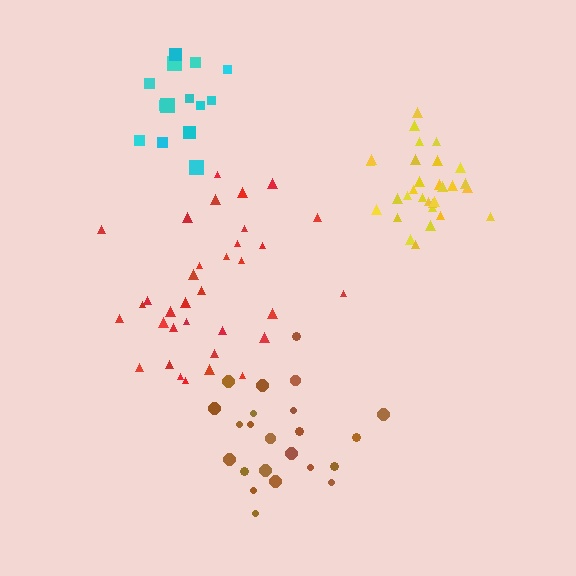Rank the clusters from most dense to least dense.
yellow, cyan, brown, red.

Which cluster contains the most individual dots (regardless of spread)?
Red (34).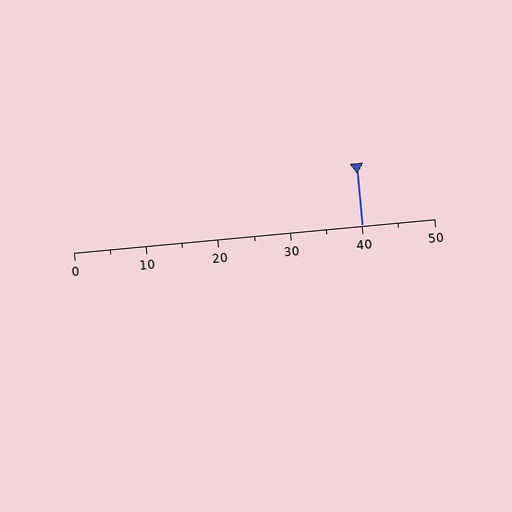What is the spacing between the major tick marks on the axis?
The major ticks are spaced 10 apart.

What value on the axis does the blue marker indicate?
The marker indicates approximately 40.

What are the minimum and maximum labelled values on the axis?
The axis runs from 0 to 50.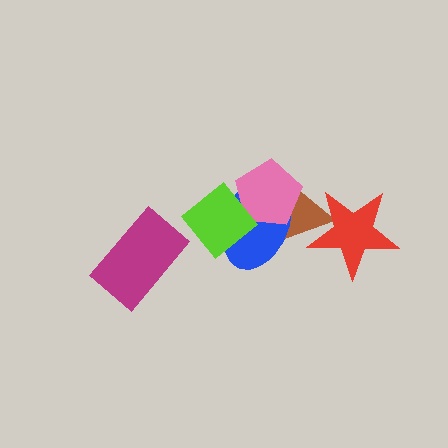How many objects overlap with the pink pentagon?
3 objects overlap with the pink pentagon.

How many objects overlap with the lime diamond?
2 objects overlap with the lime diamond.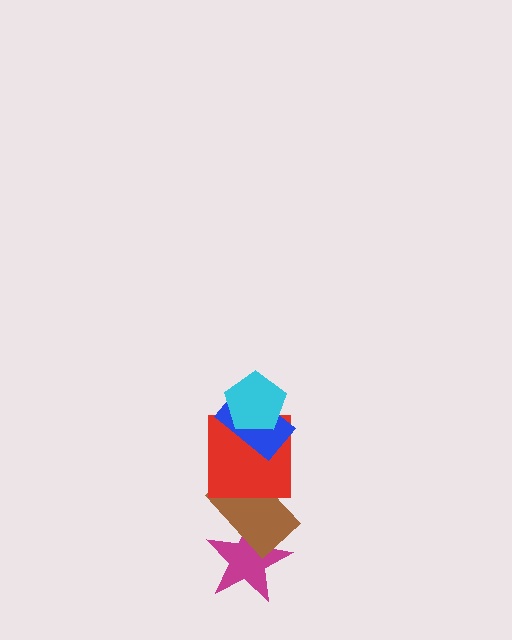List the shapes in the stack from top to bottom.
From top to bottom: the cyan pentagon, the blue rectangle, the red square, the brown rectangle, the magenta star.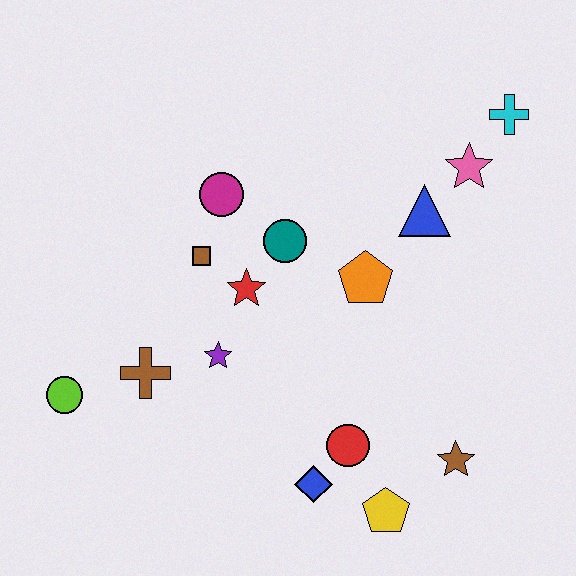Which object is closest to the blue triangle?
The pink star is closest to the blue triangle.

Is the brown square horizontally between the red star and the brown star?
No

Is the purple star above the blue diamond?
Yes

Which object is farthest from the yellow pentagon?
The cyan cross is farthest from the yellow pentagon.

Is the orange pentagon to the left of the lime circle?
No